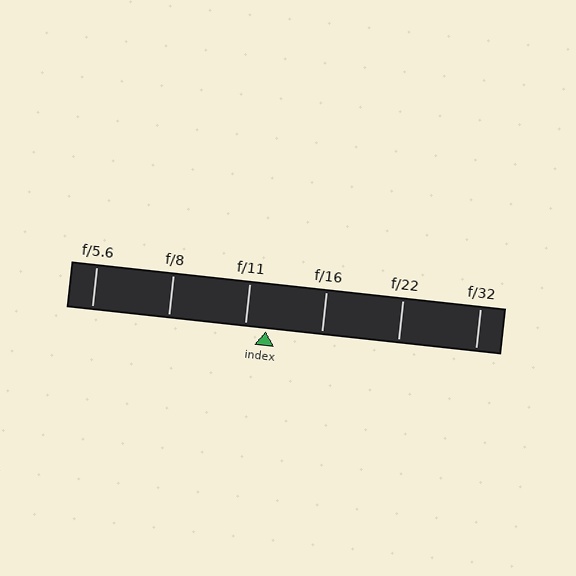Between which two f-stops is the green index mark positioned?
The index mark is between f/11 and f/16.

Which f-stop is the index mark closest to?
The index mark is closest to f/11.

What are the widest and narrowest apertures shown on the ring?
The widest aperture shown is f/5.6 and the narrowest is f/32.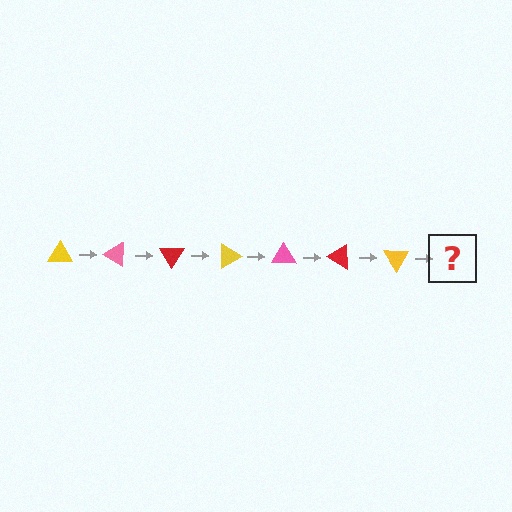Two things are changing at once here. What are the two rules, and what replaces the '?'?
The two rules are that it rotates 30 degrees each step and the color cycles through yellow, pink, and red. The '?' should be a pink triangle, rotated 210 degrees from the start.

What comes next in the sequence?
The next element should be a pink triangle, rotated 210 degrees from the start.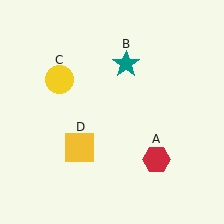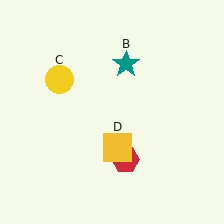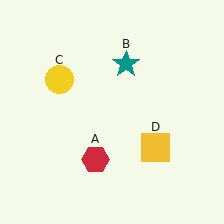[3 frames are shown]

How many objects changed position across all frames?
2 objects changed position: red hexagon (object A), yellow square (object D).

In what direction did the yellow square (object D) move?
The yellow square (object D) moved right.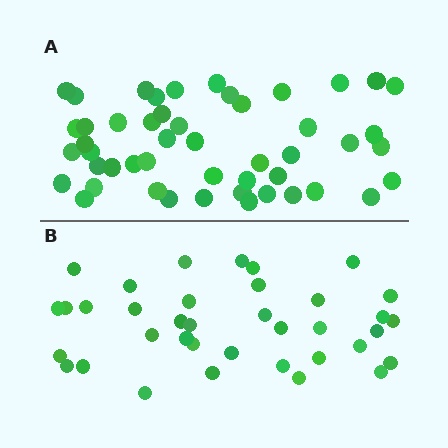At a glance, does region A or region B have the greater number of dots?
Region A (the top region) has more dots.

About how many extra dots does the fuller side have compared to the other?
Region A has roughly 12 or so more dots than region B.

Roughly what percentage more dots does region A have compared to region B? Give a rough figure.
About 30% more.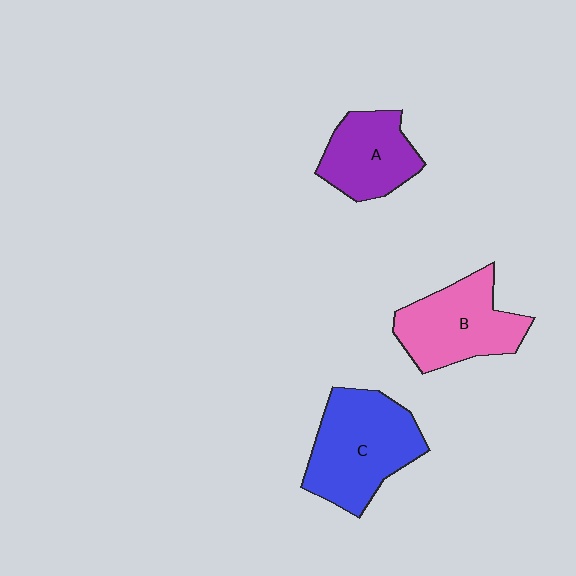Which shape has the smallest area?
Shape A (purple).